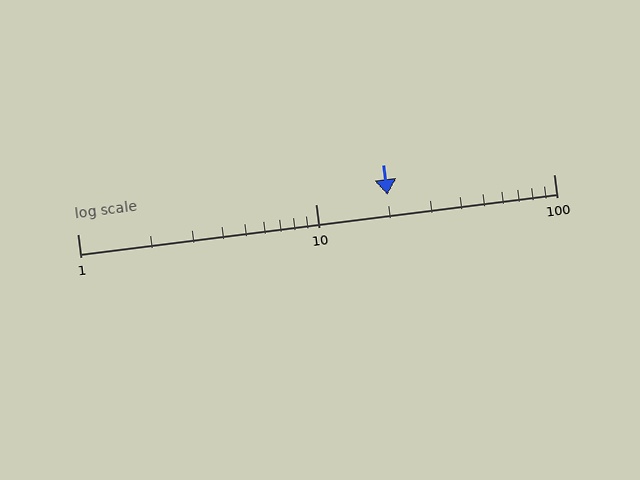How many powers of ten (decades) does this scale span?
The scale spans 2 decades, from 1 to 100.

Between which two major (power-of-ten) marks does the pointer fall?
The pointer is between 10 and 100.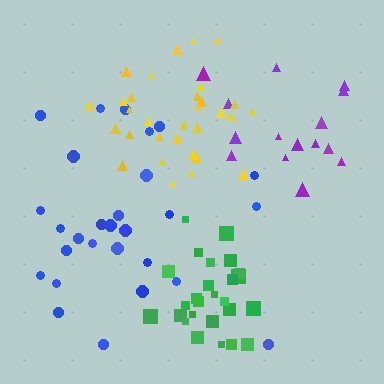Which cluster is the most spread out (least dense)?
Purple.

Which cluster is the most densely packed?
Green.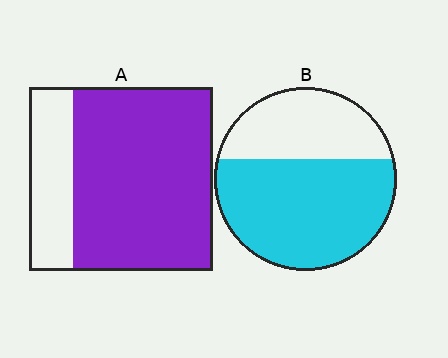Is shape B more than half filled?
Yes.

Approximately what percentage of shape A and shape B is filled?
A is approximately 75% and B is approximately 65%.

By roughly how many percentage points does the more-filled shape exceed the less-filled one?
By roughly 10 percentage points (A over B).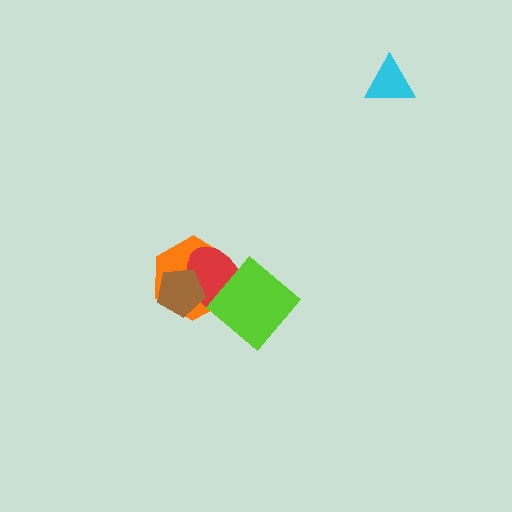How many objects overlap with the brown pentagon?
2 objects overlap with the brown pentagon.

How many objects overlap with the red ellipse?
3 objects overlap with the red ellipse.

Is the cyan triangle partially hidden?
No, no other shape covers it.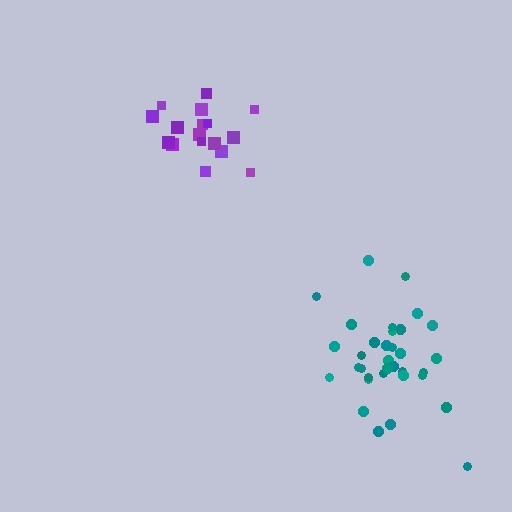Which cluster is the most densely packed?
Teal.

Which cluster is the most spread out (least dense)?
Purple.